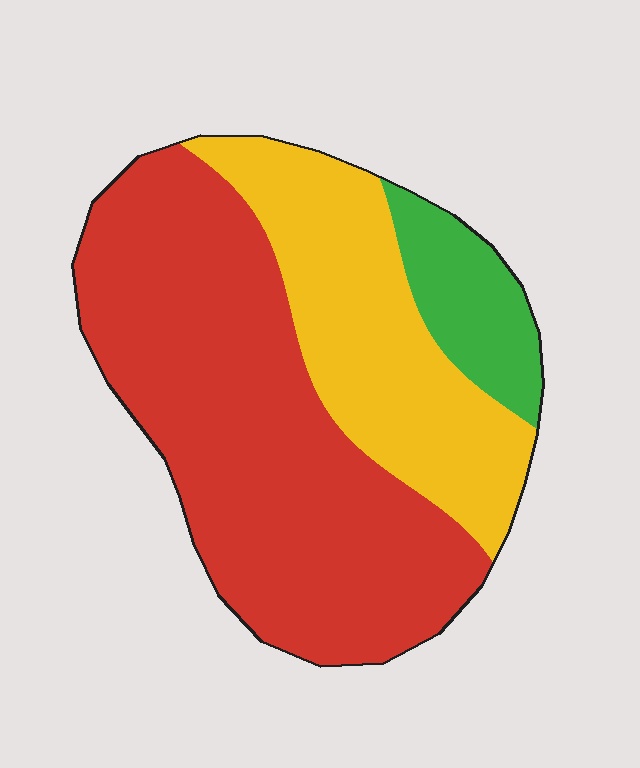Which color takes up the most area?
Red, at roughly 60%.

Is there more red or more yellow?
Red.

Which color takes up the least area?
Green, at roughly 10%.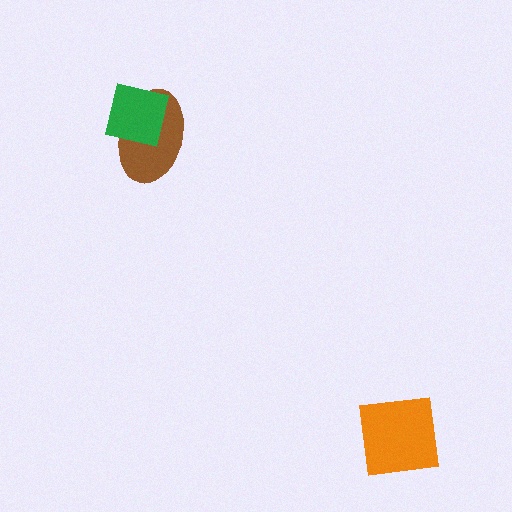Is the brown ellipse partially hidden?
Yes, it is partially covered by another shape.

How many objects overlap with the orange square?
0 objects overlap with the orange square.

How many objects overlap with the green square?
1 object overlaps with the green square.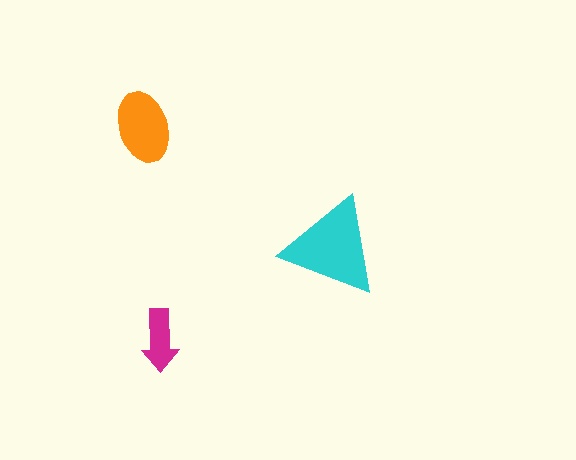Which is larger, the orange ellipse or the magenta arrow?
The orange ellipse.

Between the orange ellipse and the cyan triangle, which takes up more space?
The cyan triangle.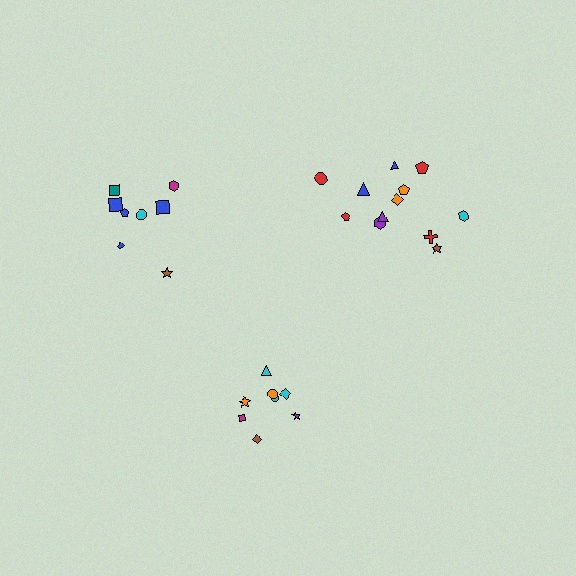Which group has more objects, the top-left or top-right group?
The top-right group.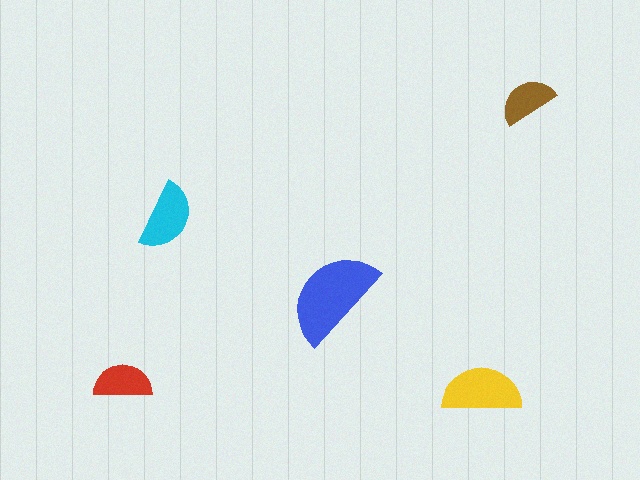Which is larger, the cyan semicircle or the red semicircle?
The cyan one.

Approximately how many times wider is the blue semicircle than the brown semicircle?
About 2 times wider.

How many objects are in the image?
There are 5 objects in the image.